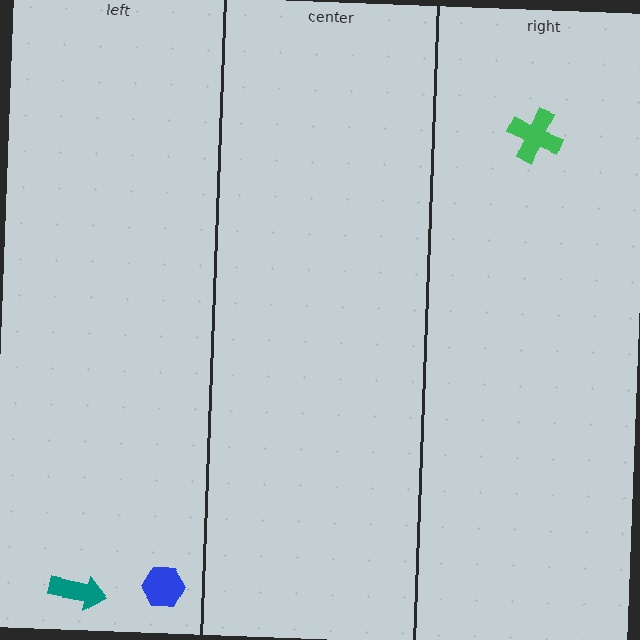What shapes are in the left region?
The blue hexagon, the teal arrow.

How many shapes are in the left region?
2.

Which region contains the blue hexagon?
The left region.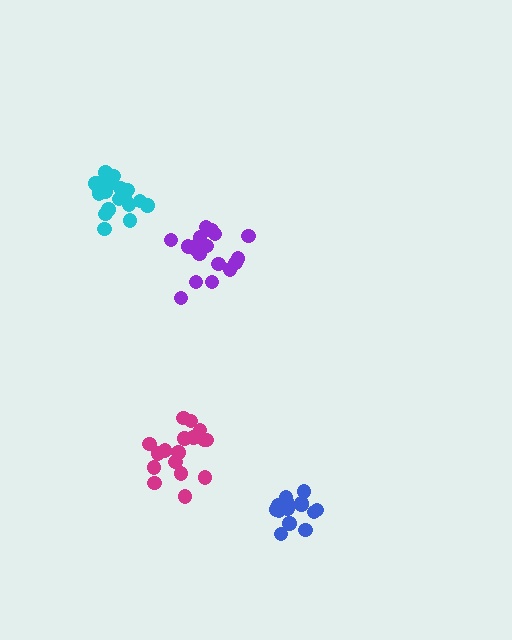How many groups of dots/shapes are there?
There are 4 groups.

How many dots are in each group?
Group 1: 19 dots, Group 2: 16 dots, Group 3: 19 dots, Group 4: 17 dots (71 total).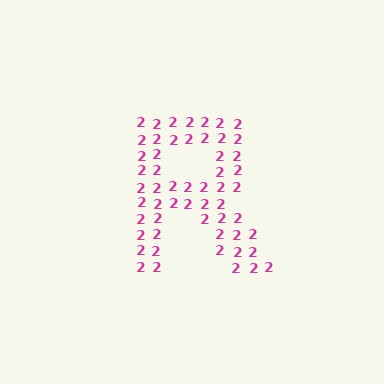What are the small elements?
The small elements are digit 2's.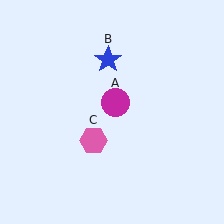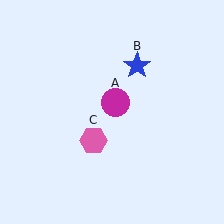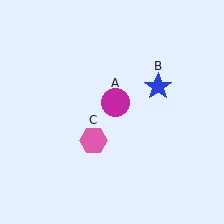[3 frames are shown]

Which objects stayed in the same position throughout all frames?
Magenta circle (object A) and pink hexagon (object C) remained stationary.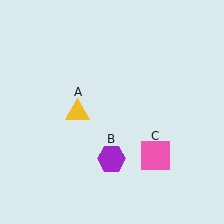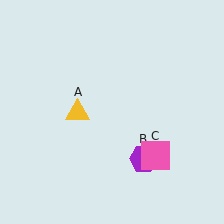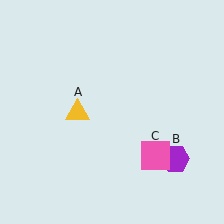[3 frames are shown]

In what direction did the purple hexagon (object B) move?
The purple hexagon (object B) moved right.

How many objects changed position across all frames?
1 object changed position: purple hexagon (object B).